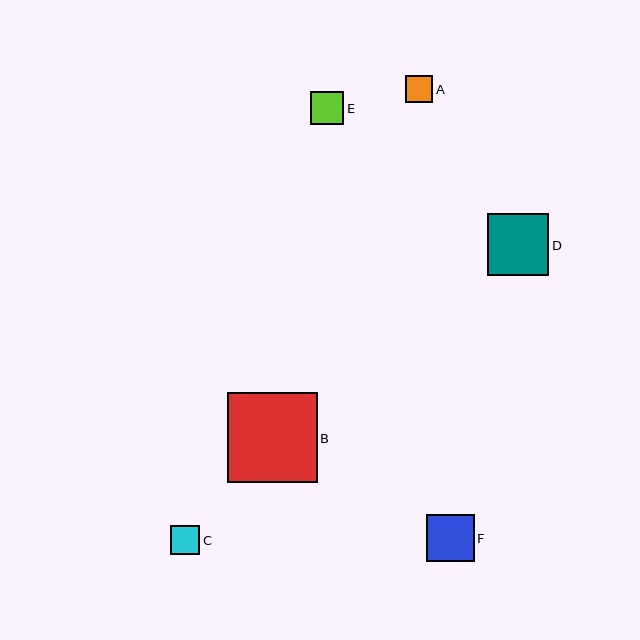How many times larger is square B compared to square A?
Square B is approximately 3.3 times the size of square A.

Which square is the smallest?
Square A is the smallest with a size of approximately 27 pixels.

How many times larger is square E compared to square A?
Square E is approximately 1.2 times the size of square A.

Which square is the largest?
Square B is the largest with a size of approximately 90 pixels.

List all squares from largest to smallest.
From largest to smallest: B, D, F, E, C, A.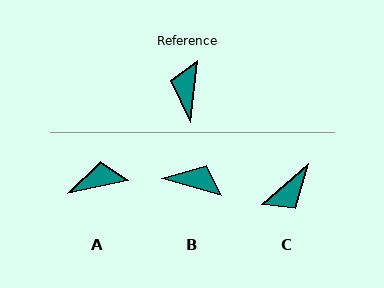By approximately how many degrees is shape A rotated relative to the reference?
Approximately 71 degrees clockwise.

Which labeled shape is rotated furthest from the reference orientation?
C, about 137 degrees away.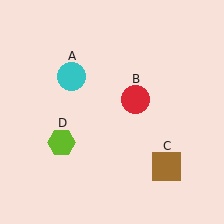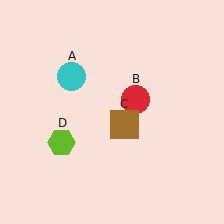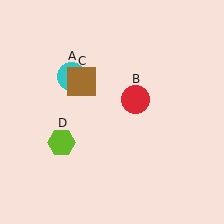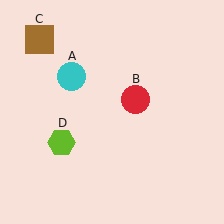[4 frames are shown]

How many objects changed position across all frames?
1 object changed position: brown square (object C).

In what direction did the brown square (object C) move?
The brown square (object C) moved up and to the left.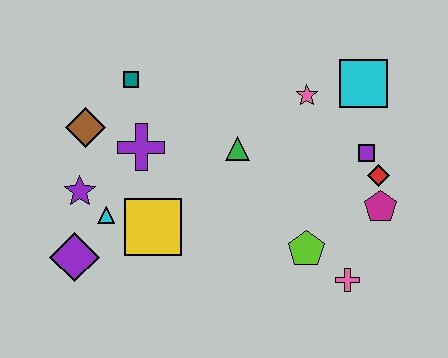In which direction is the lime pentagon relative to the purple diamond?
The lime pentagon is to the right of the purple diamond.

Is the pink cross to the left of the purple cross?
No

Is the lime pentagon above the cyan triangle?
No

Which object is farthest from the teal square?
The pink cross is farthest from the teal square.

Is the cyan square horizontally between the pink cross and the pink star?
No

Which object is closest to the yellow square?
The cyan triangle is closest to the yellow square.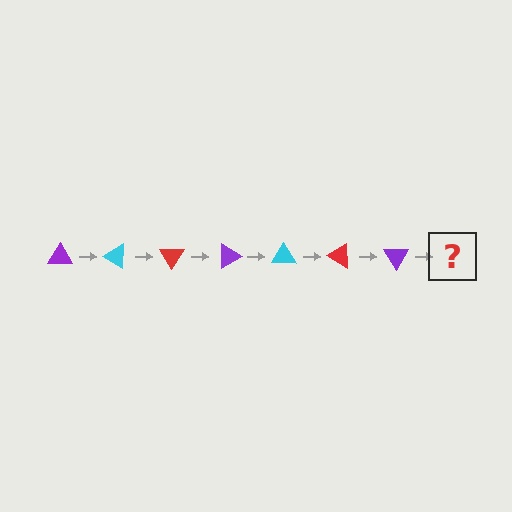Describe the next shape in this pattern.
It should be a cyan triangle, rotated 210 degrees from the start.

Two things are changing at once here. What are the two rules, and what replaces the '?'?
The two rules are that it rotates 30 degrees each step and the color cycles through purple, cyan, and red. The '?' should be a cyan triangle, rotated 210 degrees from the start.